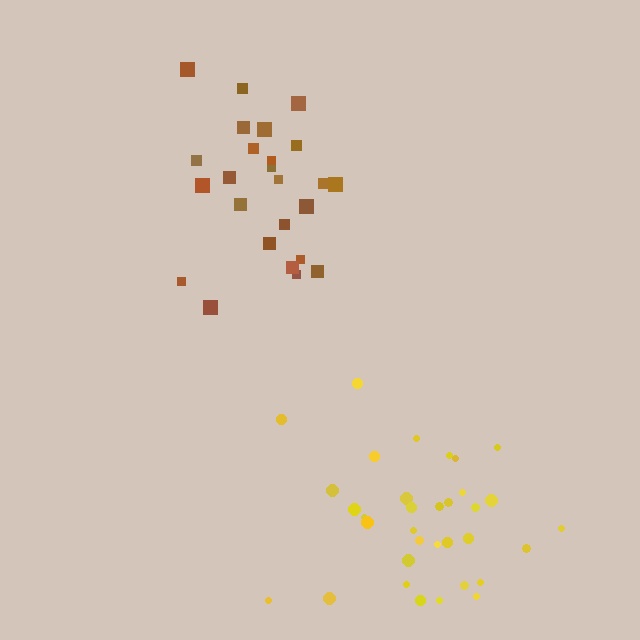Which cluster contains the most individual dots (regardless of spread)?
Yellow (34).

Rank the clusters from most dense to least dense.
brown, yellow.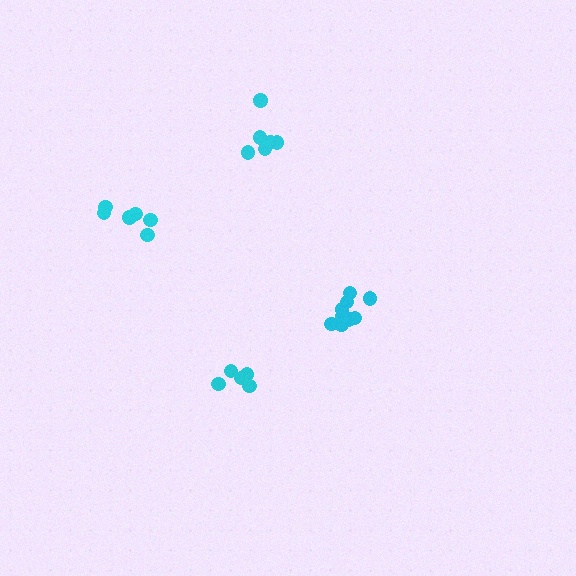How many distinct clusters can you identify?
There are 4 distinct clusters.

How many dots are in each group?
Group 1: 6 dots, Group 2: 6 dots, Group 3: 9 dots, Group 4: 6 dots (27 total).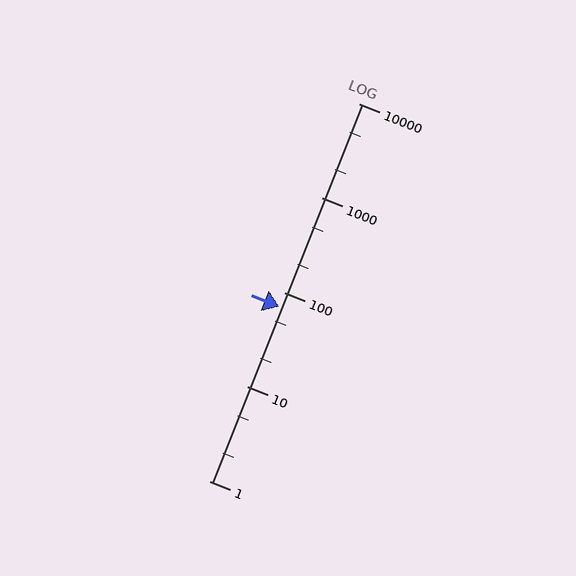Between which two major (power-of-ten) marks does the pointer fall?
The pointer is between 10 and 100.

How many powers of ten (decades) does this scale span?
The scale spans 4 decades, from 1 to 10000.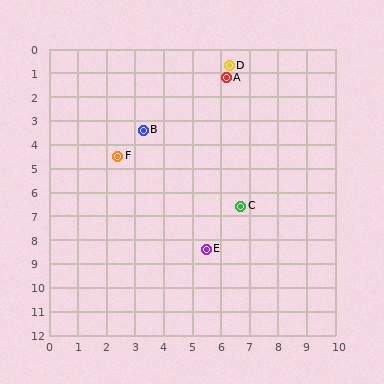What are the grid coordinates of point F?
Point F is at approximately (2.4, 4.5).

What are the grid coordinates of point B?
Point B is at approximately (3.3, 3.4).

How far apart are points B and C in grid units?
Points B and C are about 4.7 grid units apart.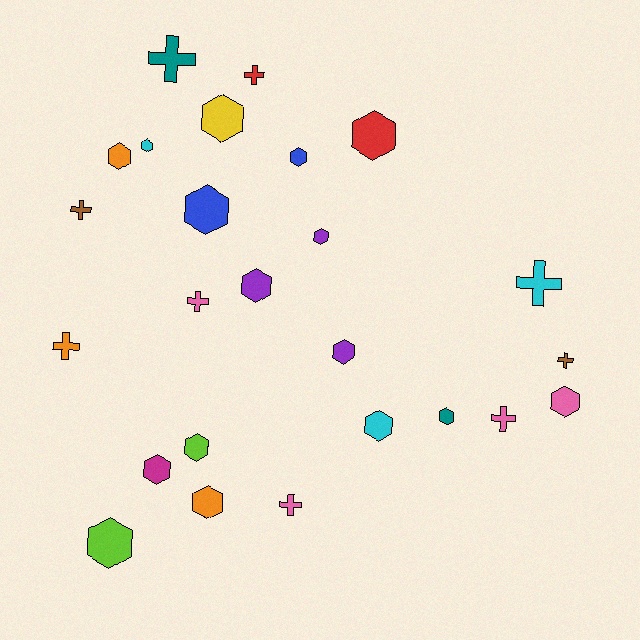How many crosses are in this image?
There are 9 crosses.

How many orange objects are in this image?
There are 3 orange objects.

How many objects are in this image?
There are 25 objects.